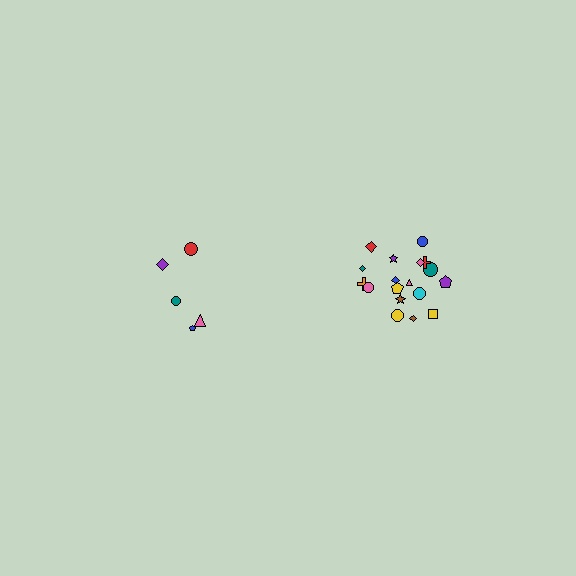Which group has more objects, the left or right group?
The right group.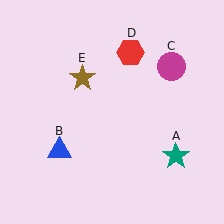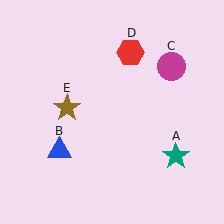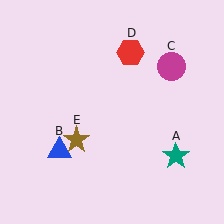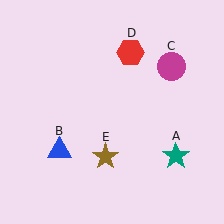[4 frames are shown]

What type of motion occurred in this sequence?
The brown star (object E) rotated counterclockwise around the center of the scene.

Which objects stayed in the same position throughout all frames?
Teal star (object A) and blue triangle (object B) and magenta circle (object C) and red hexagon (object D) remained stationary.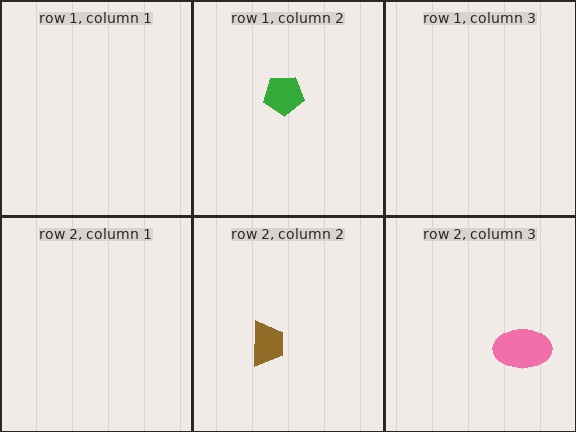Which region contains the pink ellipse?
The row 2, column 3 region.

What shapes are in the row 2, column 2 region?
The brown trapezoid.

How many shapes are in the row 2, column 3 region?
1.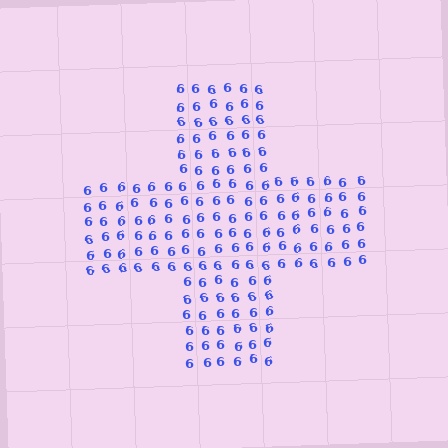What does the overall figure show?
The overall figure shows a cross.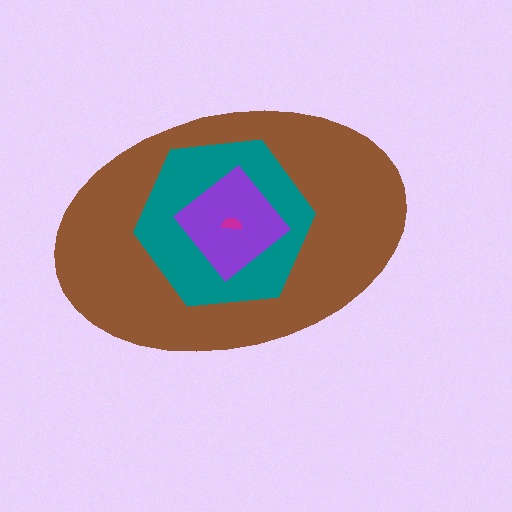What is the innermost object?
The magenta semicircle.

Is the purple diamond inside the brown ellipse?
Yes.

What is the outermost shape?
The brown ellipse.